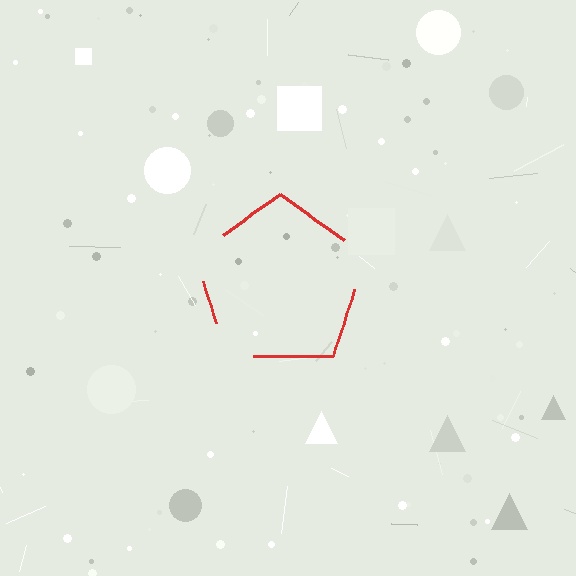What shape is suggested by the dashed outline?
The dashed outline suggests a pentagon.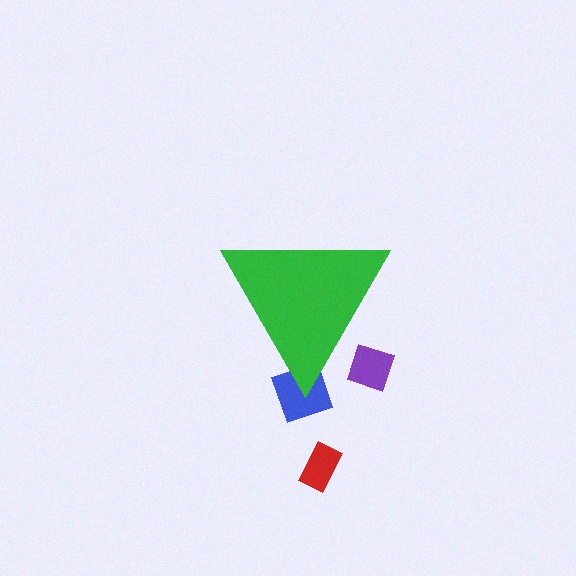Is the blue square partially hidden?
Yes, the blue square is partially hidden behind the green triangle.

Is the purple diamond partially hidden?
Yes, the purple diamond is partially hidden behind the green triangle.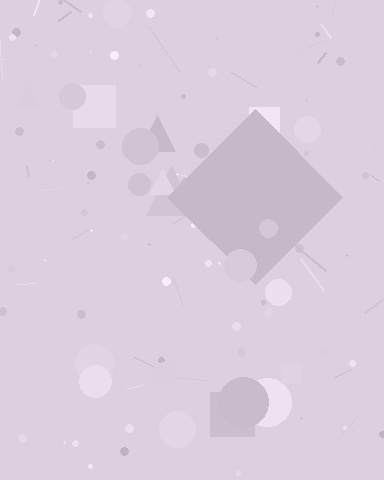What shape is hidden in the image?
A diamond is hidden in the image.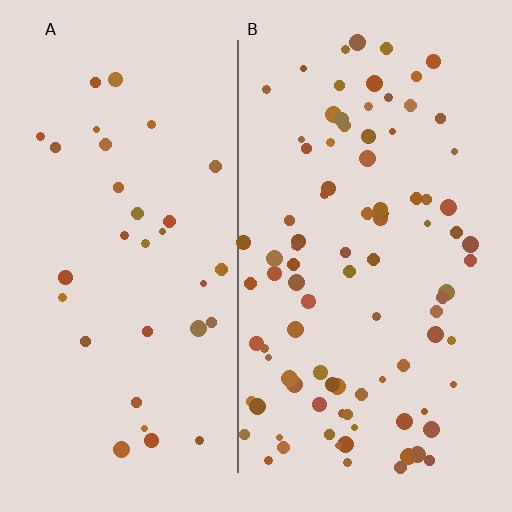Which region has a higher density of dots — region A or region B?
B (the right).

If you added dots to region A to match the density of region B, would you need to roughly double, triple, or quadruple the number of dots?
Approximately triple.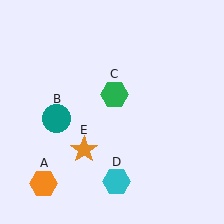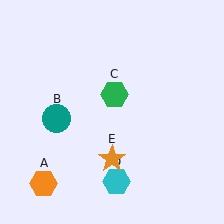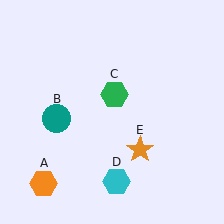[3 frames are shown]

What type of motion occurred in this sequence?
The orange star (object E) rotated counterclockwise around the center of the scene.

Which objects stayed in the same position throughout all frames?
Orange hexagon (object A) and teal circle (object B) and green hexagon (object C) and cyan hexagon (object D) remained stationary.